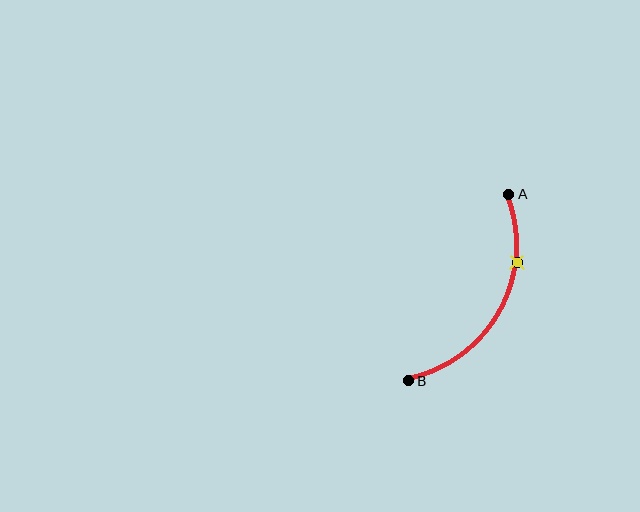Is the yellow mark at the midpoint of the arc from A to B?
No. The yellow mark lies on the arc but is closer to endpoint A. The arc midpoint would be at the point on the curve equidistant along the arc from both A and B.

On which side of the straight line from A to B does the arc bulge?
The arc bulges to the right of the straight line connecting A and B.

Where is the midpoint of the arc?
The arc midpoint is the point on the curve farthest from the straight line joining A and B. It sits to the right of that line.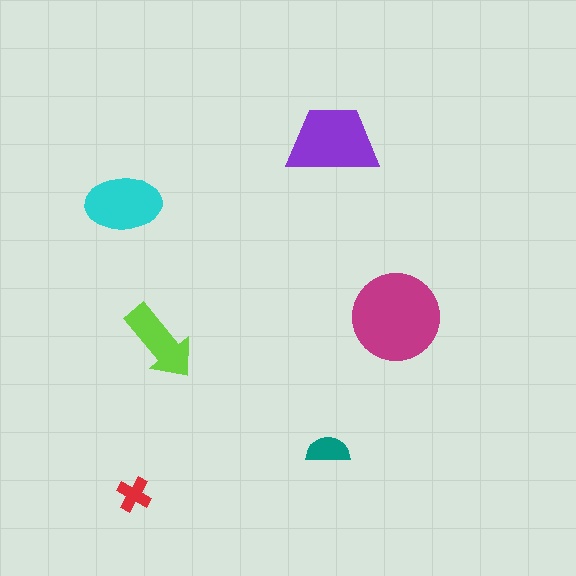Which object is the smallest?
The red cross.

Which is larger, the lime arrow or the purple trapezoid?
The purple trapezoid.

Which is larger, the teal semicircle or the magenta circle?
The magenta circle.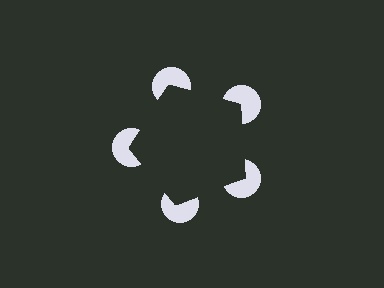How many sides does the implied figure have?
5 sides.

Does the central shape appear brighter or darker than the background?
It typically appears slightly darker than the background, even though no actual brightness change is drawn.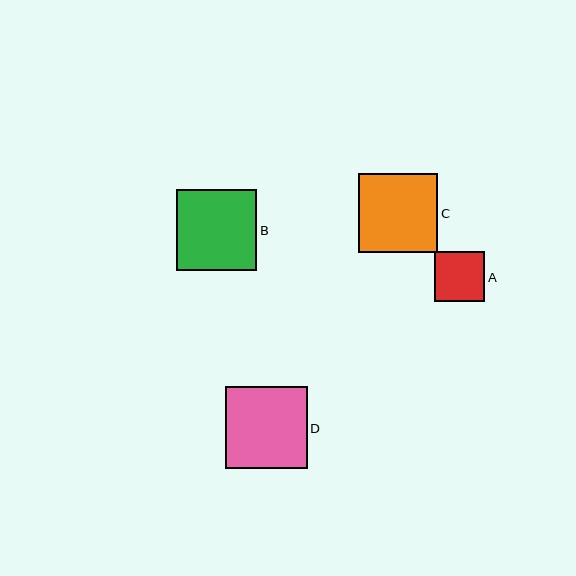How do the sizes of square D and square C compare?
Square D and square C are approximately the same size.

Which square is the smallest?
Square A is the smallest with a size of approximately 50 pixels.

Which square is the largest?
Square D is the largest with a size of approximately 82 pixels.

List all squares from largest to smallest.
From largest to smallest: D, B, C, A.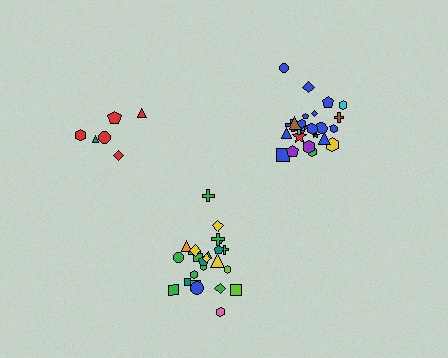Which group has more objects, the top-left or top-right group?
The top-right group.